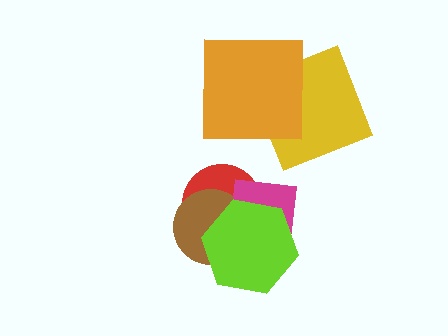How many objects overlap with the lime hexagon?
3 objects overlap with the lime hexagon.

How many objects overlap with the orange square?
1 object overlaps with the orange square.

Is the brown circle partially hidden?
Yes, it is partially covered by another shape.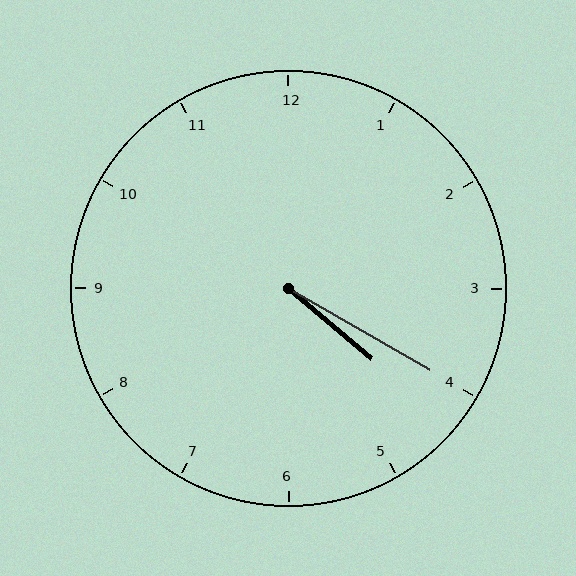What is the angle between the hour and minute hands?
Approximately 10 degrees.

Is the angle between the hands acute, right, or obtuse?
It is acute.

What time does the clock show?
4:20.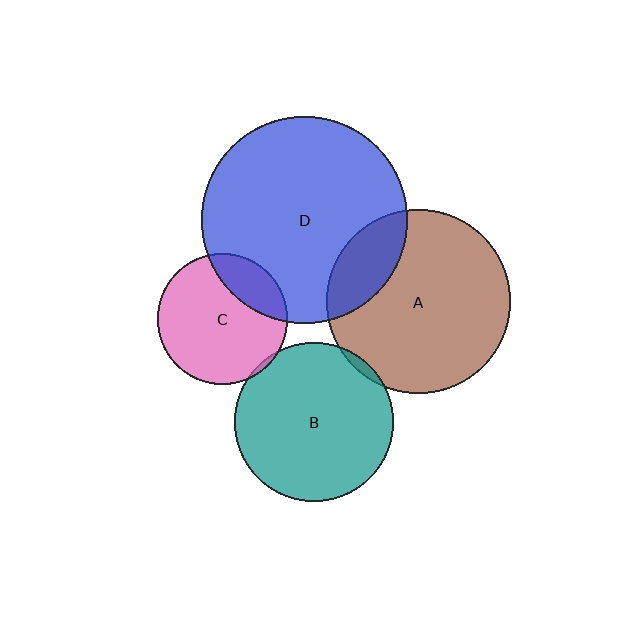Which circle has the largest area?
Circle D (blue).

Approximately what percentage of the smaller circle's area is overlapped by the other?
Approximately 5%.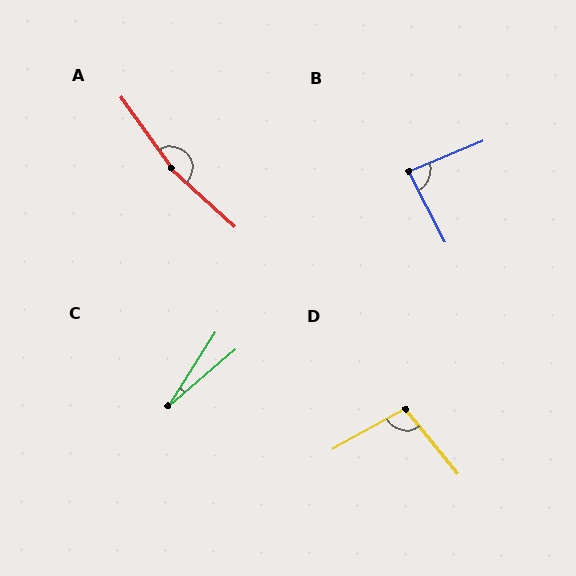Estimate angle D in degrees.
Approximately 100 degrees.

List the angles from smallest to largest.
C (17°), B (86°), D (100°), A (168°).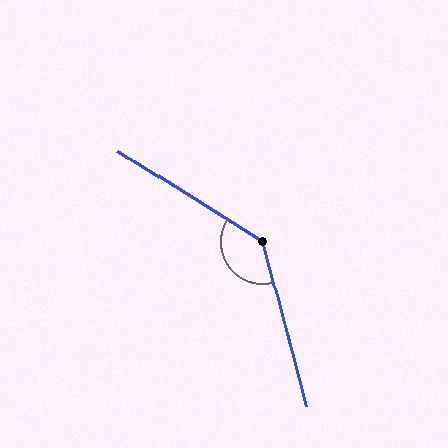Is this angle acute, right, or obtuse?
It is obtuse.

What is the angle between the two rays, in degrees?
Approximately 137 degrees.